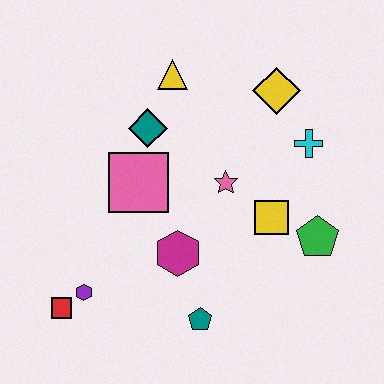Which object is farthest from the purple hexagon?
The yellow diamond is farthest from the purple hexagon.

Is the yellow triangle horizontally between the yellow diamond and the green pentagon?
No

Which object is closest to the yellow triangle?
The teal diamond is closest to the yellow triangle.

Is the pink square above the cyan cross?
No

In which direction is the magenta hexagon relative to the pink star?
The magenta hexagon is below the pink star.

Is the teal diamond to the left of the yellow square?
Yes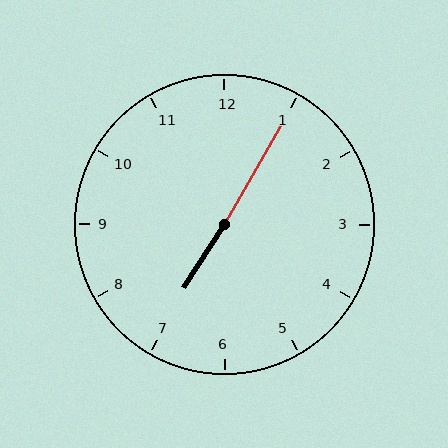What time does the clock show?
7:05.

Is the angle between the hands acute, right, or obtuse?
It is obtuse.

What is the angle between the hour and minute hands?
Approximately 178 degrees.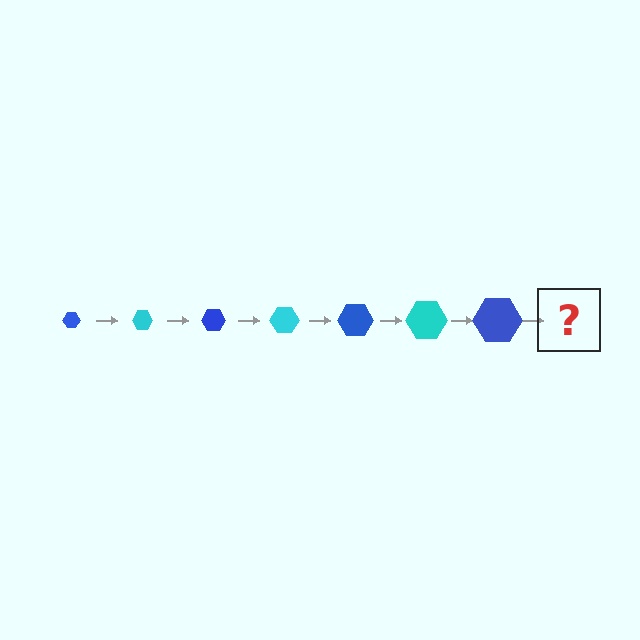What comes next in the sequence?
The next element should be a cyan hexagon, larger than the previous one.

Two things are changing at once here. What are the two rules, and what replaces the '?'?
The two rules are that the hexagon grows larger each step and the color cycles through blue and cyan. The '?' should be a cyan hexagon, larger than the previous one.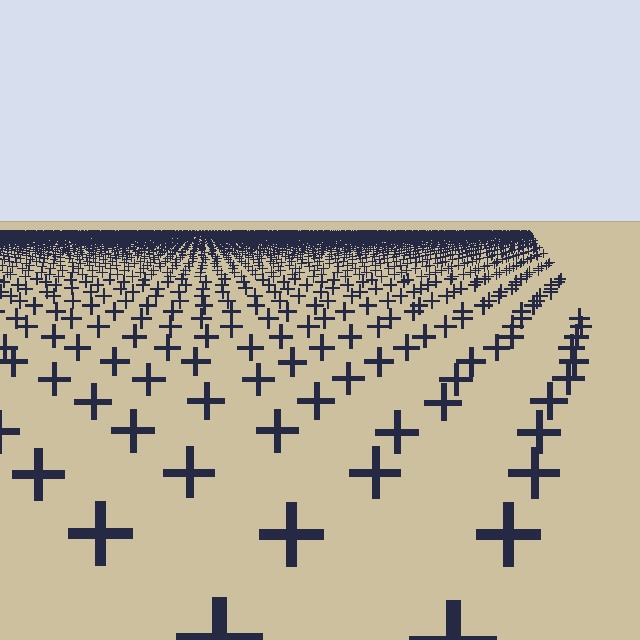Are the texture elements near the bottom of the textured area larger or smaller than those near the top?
Larger. Near the bottom, elements are closer to the viewer and appear at a bigger on-screen size.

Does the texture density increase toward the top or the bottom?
Density increases toward the top.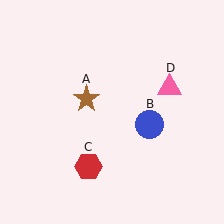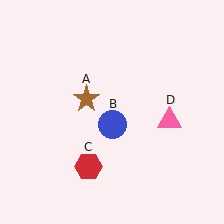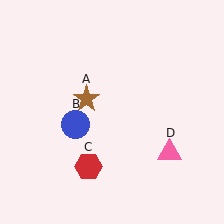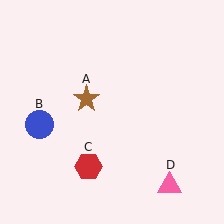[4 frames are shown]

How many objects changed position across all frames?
2 objects changed position: blue circle (object B), pink triangle (object D).